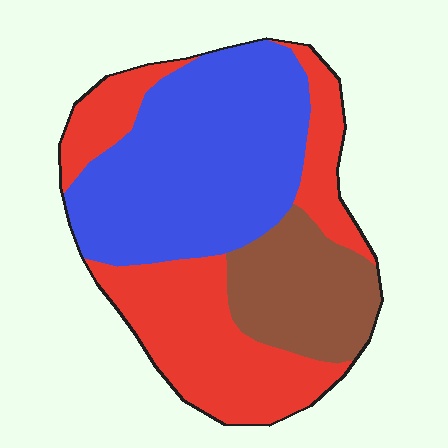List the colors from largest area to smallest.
From largest to smallest: blue, red, brown.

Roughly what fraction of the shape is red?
Red covers 39% of the shape.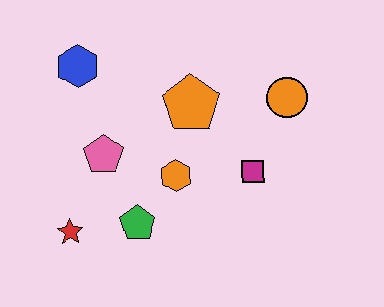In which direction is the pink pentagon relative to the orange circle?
The pink pentagon is to the left of the orange circle.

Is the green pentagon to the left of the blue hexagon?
No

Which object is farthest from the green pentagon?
The orange circle is farthest from the green pentagon.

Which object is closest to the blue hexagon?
The pink pentagon is closest to the blue hexagon.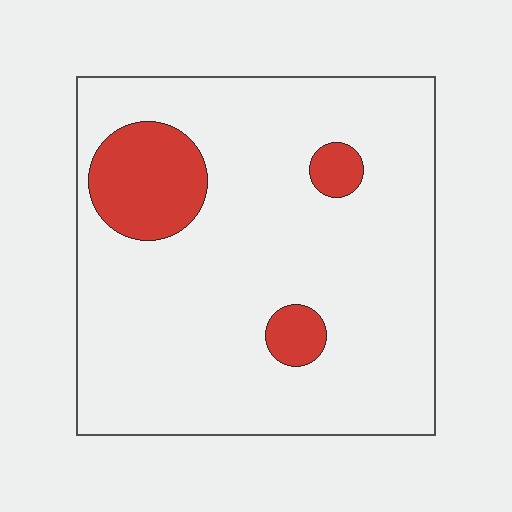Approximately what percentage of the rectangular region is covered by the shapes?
Approximately 15%.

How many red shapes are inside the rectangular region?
3.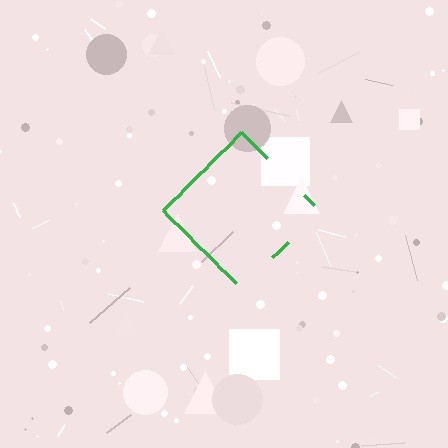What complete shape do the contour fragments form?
The contour fragments form a diamond.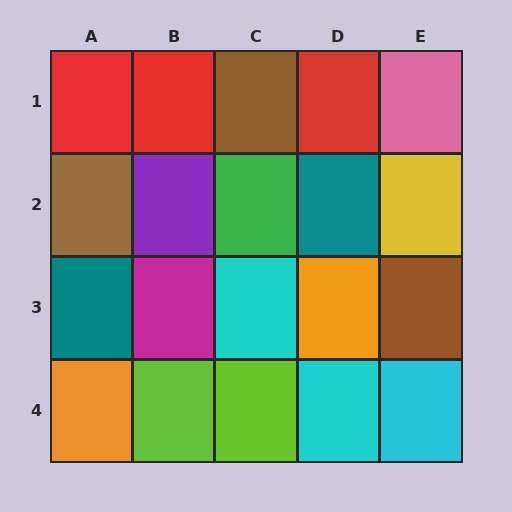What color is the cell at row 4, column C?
Lime.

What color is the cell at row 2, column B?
Purple.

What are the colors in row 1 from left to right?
Red, red, brown, red, pink.